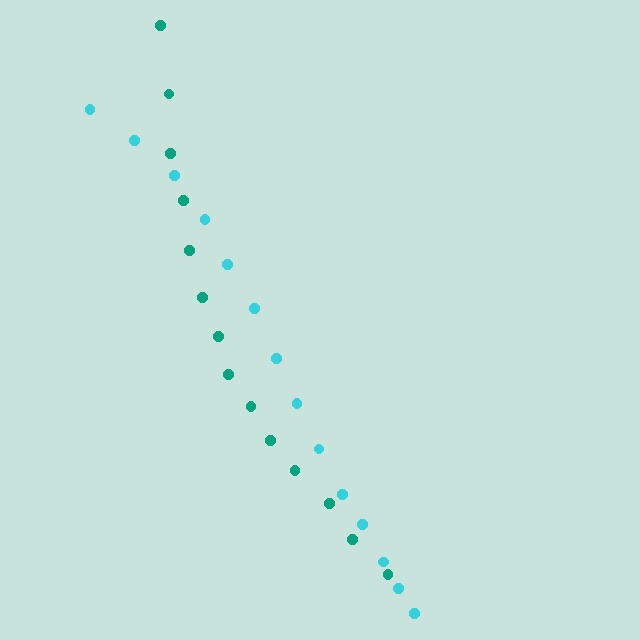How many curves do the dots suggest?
There are 2 distinct paths.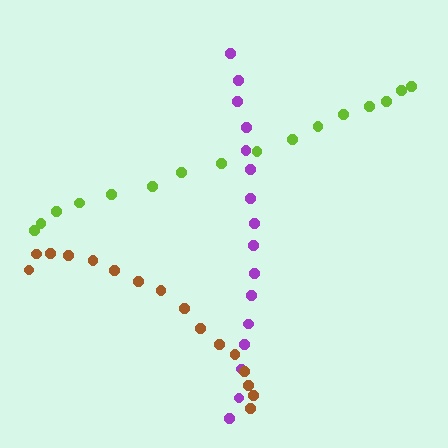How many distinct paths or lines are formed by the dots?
There are 3 distinct paths.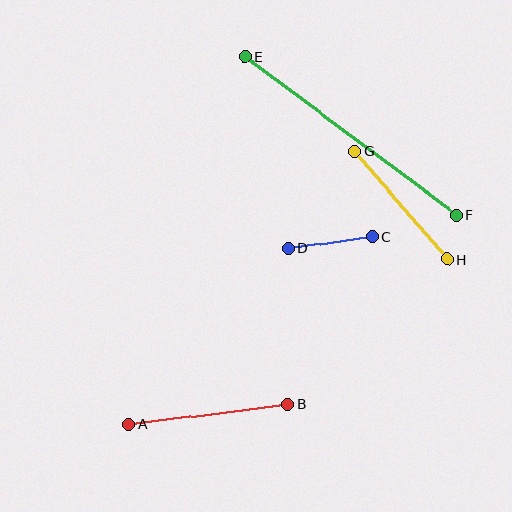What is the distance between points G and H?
The distance is approximately 142 pixels.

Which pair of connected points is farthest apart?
Points E and F are farthest apart.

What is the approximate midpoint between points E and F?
The midpoint is at approximately (351, 136) pixels.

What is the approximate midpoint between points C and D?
The midpoint is at approximately (330, 243) pixels.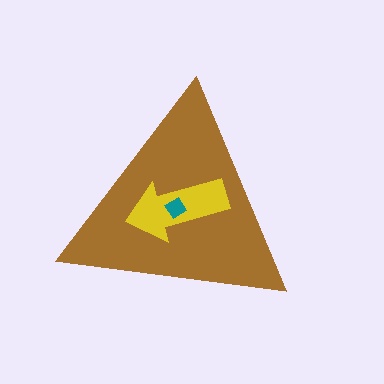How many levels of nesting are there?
3.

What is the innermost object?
The teal diamond.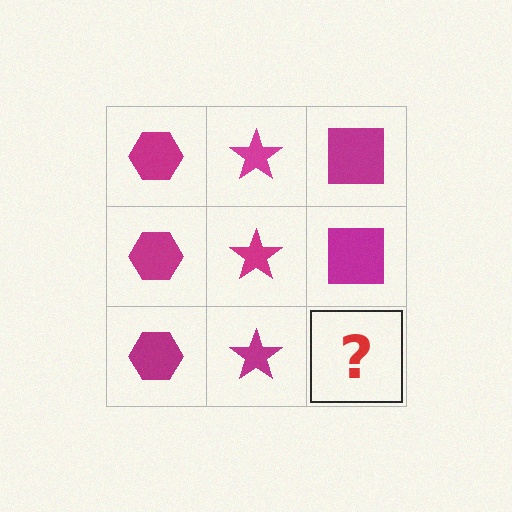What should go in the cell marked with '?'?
The missing cell should contain a magenta square.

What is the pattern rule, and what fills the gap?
The rule is that each column has a consistent shape. The gap should be filled with a magenta square.